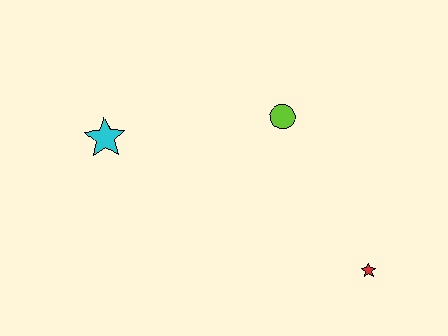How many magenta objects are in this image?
There are no magenta objects.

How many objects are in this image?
There are 3 objects.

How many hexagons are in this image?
There are no hexagons.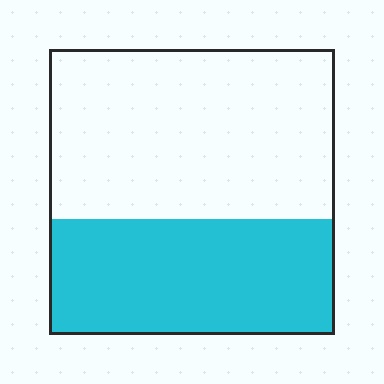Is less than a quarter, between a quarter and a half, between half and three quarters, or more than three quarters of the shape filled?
Between a quarter and a half.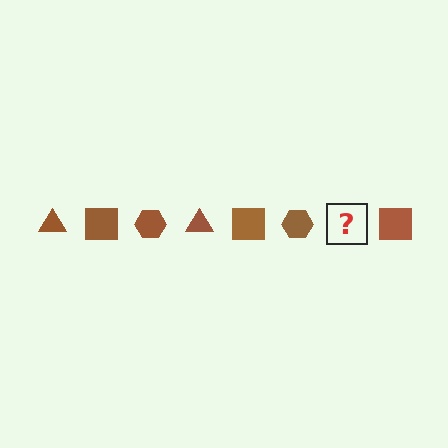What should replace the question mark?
The question mark should be replaced with a brown triangle.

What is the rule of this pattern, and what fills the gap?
The rule is that the pattern cycles through triangle, square, hexagon shapes in brown. The gap should be filled with a brown triangle.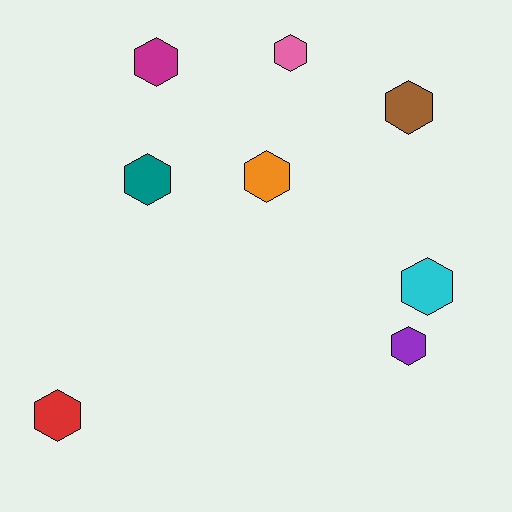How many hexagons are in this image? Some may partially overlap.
There are 8 hexagons.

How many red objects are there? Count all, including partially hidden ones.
There is 1 red object.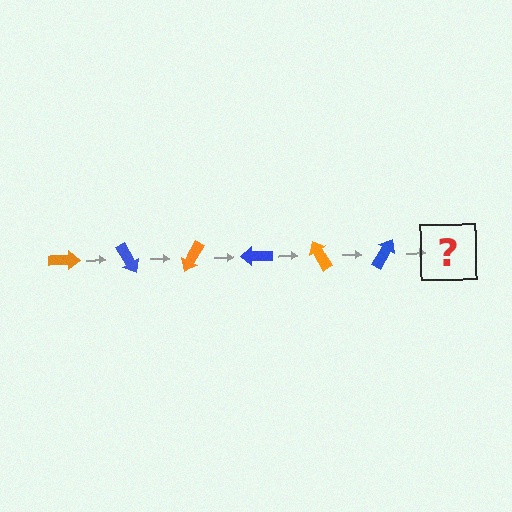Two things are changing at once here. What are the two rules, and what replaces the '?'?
The two rules are that it rotates 60 degrees each step and the color cycles through orange and blue. The '?' should be an orange arrow, rotated 360 degrees from the start.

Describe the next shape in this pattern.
It should be an orange arrow, rotated 360 degrees from the start.